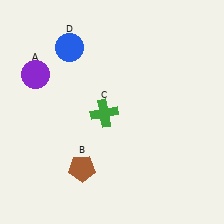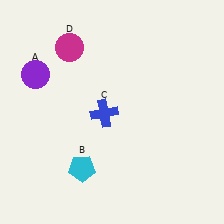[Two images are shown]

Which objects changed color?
B changed from brown to cyan. C changed from green to blue. D changed from blue to magenta.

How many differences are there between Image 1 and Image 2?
There are 3 differences between the two images.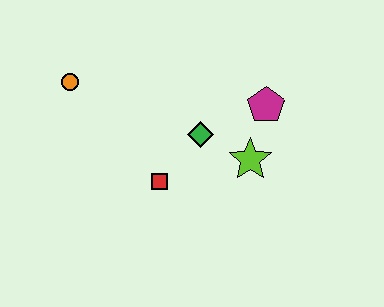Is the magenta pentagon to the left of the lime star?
No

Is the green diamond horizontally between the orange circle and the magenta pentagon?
Yes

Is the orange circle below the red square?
No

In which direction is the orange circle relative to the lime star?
The orange circle is to the left of the lime star.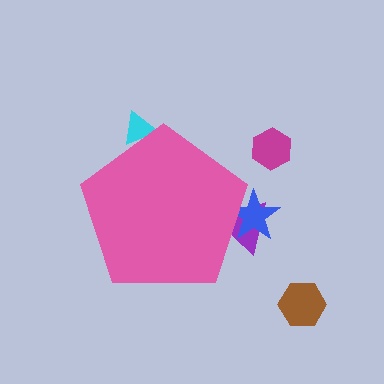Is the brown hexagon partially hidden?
No, the brown hexagon is fully visible.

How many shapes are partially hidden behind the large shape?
3 shapes are partially hidden.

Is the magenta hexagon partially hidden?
No, the magenta hexagon is fully visible.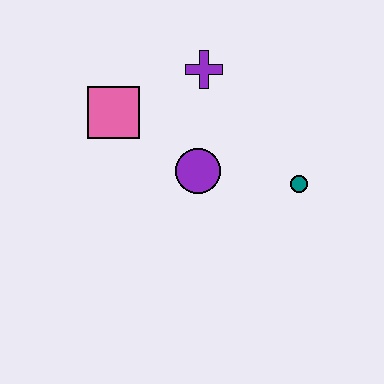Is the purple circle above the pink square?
No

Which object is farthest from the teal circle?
The pink square is farthest from the teal circle.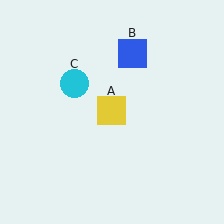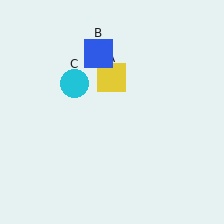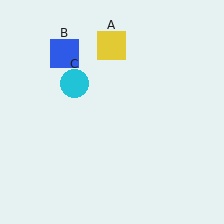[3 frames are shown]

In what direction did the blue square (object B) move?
The blue square (object B) moved left.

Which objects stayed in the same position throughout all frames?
Cyan circle (object C) remained stationary.